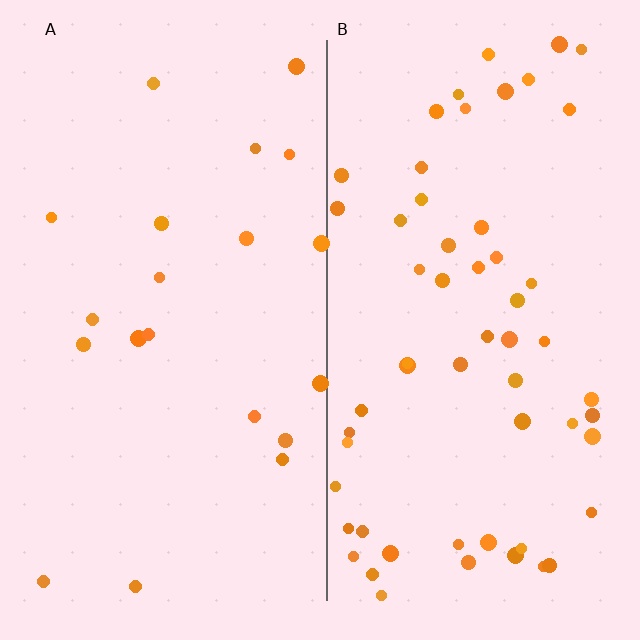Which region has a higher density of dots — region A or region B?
B (the right).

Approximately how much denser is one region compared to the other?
Approximately 2.9× — region B over region A.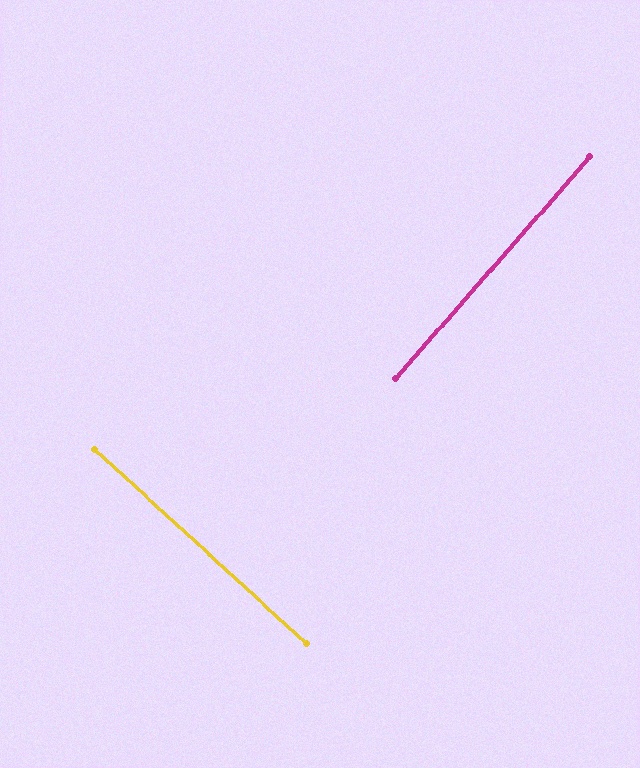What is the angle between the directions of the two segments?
Approximately 89 degrees.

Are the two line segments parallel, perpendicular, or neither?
Perpendicular — they meet at approximately 89°.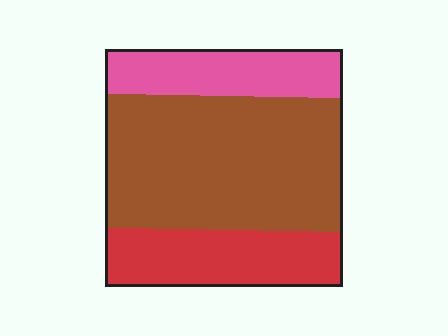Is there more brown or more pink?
Brown.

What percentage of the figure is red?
Red takes up about one quarter (1/4) of the figure.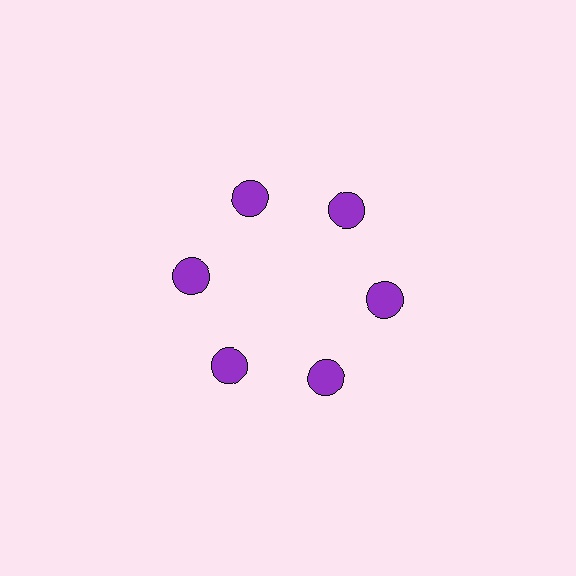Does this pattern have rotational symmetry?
Yes, this pattern has 6-fold rotational symmetry. It looks the same after rotating 60 degrees around the center.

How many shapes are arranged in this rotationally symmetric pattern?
There are 6 shapes, arranged in 6 groups of 1.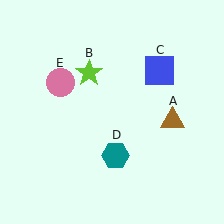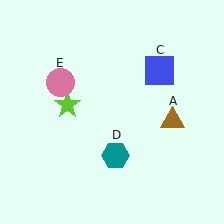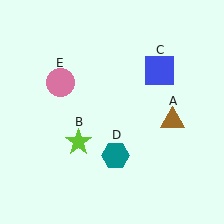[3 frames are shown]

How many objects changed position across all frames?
1 object changed position: lime star (object B).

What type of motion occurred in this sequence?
The lime star (object B) rotated counterclockwise around the center of the scene.